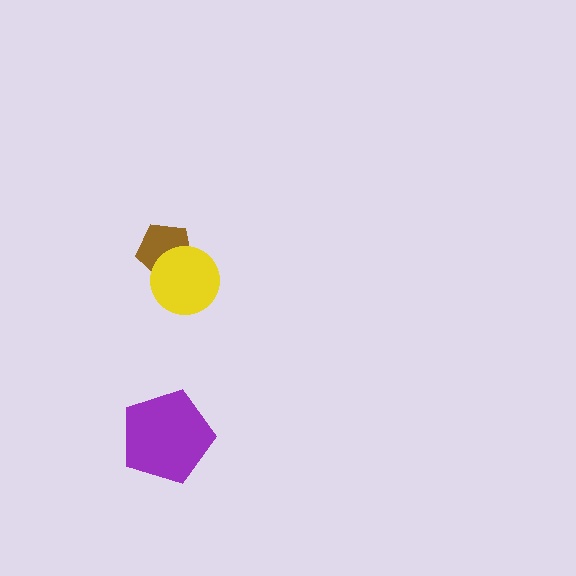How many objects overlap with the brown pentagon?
1 object overlaps with the brown pentagon.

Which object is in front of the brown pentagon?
The yellow circle is in front of the brown pentagon.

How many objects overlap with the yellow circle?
1 object overlaps with the yellow circle.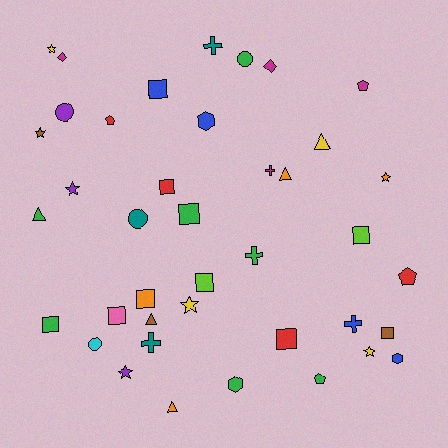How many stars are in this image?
There are 7 stars.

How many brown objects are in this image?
There are 3 brown objects.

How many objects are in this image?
There are 40 objects.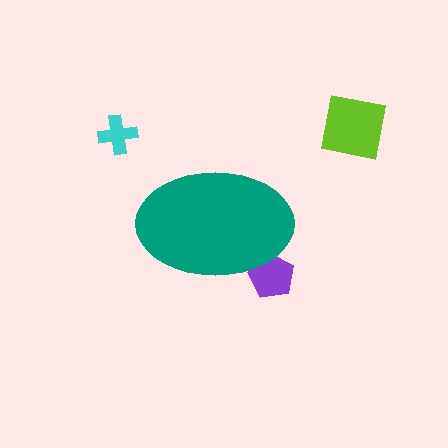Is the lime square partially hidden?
No, the lime square is fully visible.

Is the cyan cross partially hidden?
No, the cyan cross is fully visible.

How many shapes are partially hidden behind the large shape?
1 shape is partially hidden.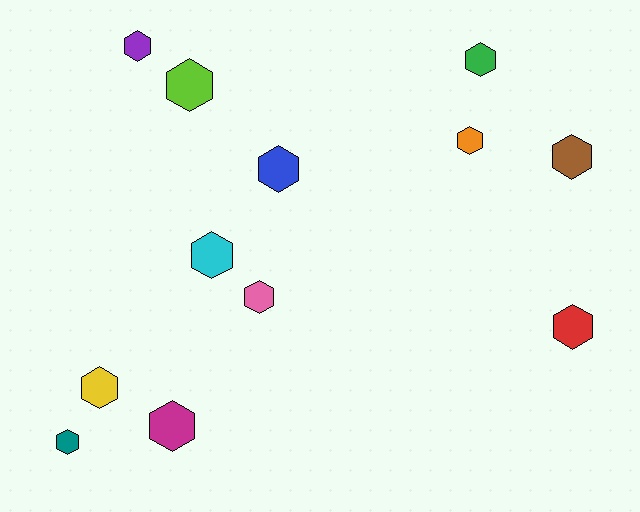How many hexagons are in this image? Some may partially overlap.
There are 12 hexagons.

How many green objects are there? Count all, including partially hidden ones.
There is 1 green object.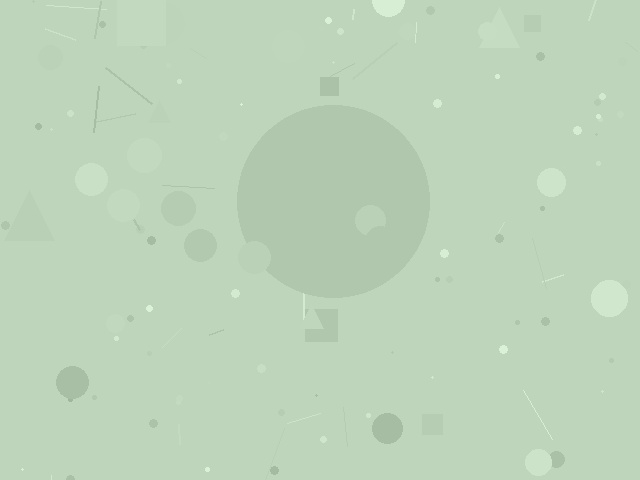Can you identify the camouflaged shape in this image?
The camouflaged shape is a circle.